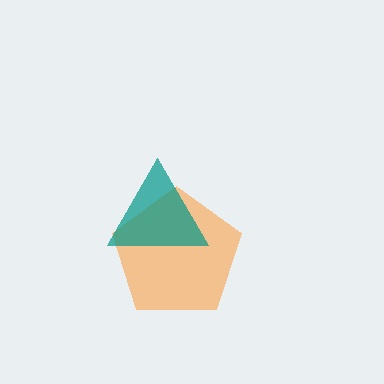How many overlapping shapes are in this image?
There are 2 overlapping shapes in the image.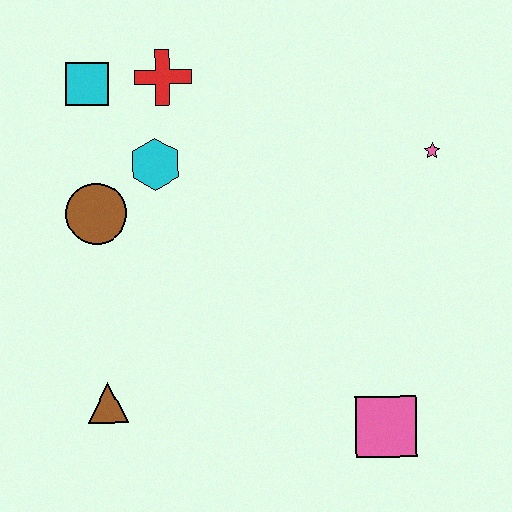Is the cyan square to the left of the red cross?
Yes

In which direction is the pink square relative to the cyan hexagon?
The pink square is below the cyan hexagon.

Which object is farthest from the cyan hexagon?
The pink square is farthest from the cyan hexagon.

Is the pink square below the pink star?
Yes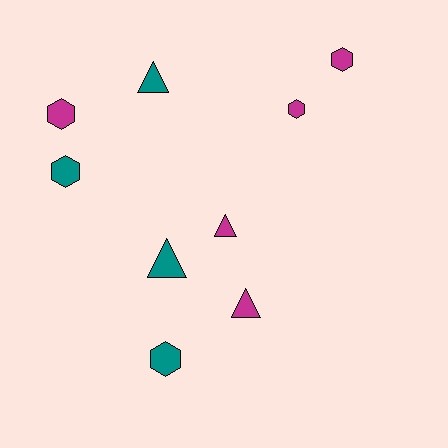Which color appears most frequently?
Magenta, with 5 objects.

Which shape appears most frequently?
Hexagon, with 5 objects.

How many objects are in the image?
There are 9 objects.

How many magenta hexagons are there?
There are 3 magenta hexagons.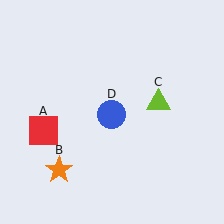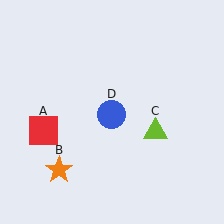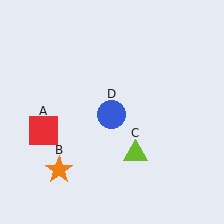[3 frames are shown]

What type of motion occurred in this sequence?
The lime triangle (object C) rotated clockwise around the center of the scene.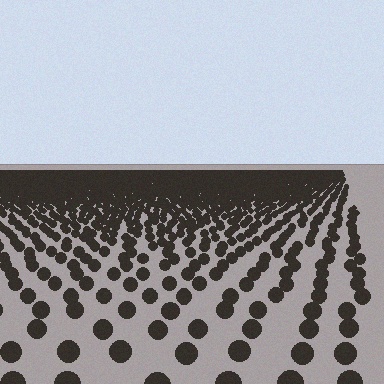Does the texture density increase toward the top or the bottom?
Density increases toward the top.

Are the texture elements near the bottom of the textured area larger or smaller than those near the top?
Larger. Near the bottom, elements are closer to the viewer and appear at a bigger on-screen size.